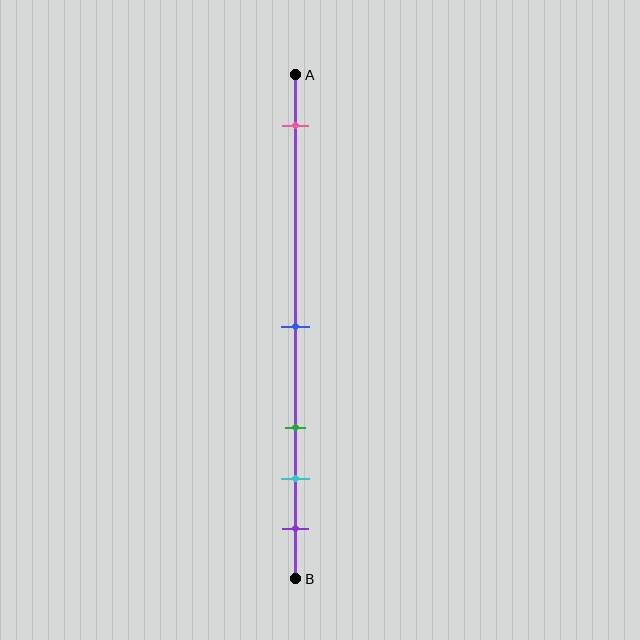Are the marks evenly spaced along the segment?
No, the marks are not evenly spaced.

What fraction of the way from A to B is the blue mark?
The blue mark is approximately 50% (0.5) of the way from A to B.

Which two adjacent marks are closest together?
The cyan and purple marks are the closest adjacent pair.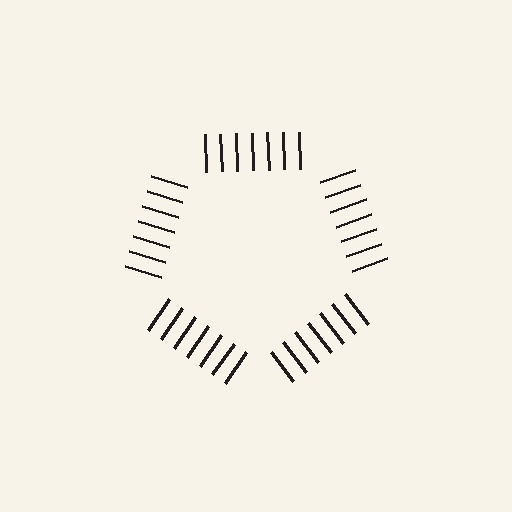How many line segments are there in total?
35 — 7 along each of the 5 edges.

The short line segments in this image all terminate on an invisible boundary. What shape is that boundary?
An illusory pentagon — the line segments terminate on its edges but no continuous stroke is drawn.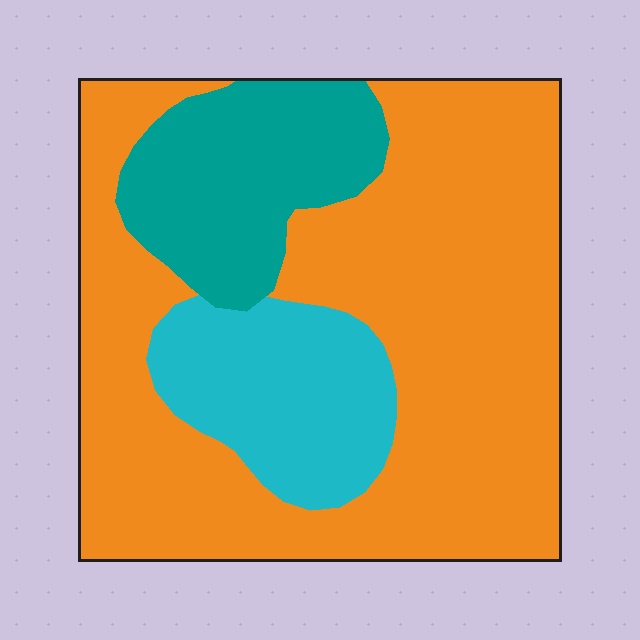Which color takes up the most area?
Orange, at roughly 65%.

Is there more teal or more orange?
Orange.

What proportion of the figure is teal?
Teal covers around 20% of the figure.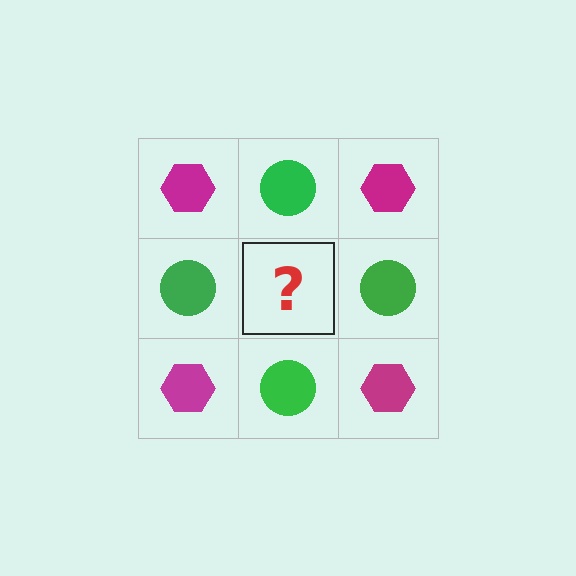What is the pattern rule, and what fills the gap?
The rule is that it alternates magenta hexagon and green circle in a checkerboard pattern. The gap should be filled with a magenta hexagon.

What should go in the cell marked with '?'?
The missing cell should contain a magenta hexagon.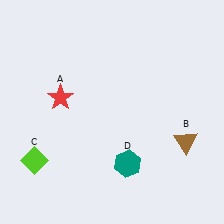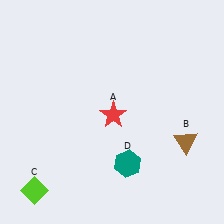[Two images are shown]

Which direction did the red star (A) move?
The red star (A) moved right.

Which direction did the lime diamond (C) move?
The lime diamond (C) moved down.